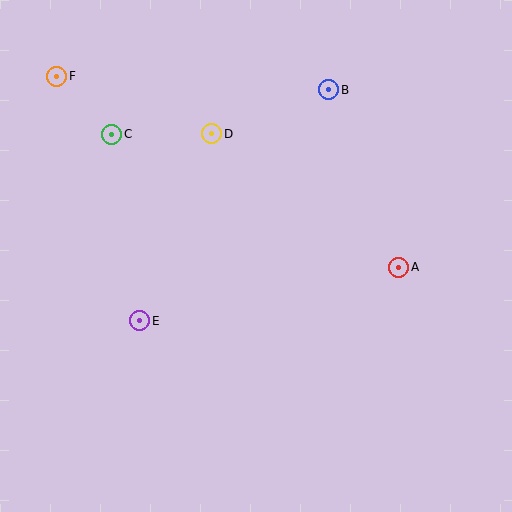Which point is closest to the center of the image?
Point D at (212, 134) is closest to the center.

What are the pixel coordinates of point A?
Point A is at (399, 267).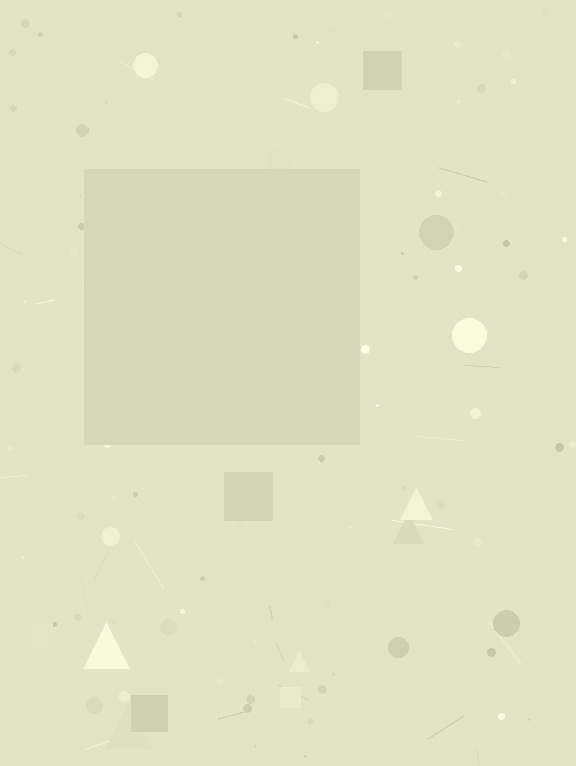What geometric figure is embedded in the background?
A square is embedded in the background.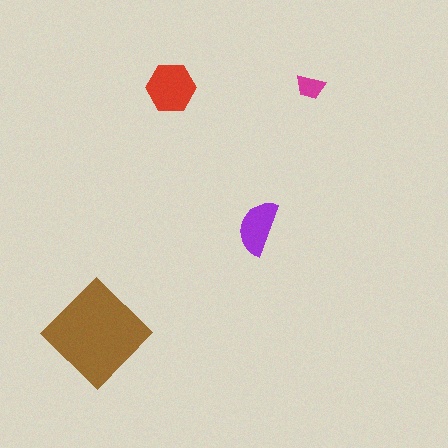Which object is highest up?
The magenta trapezoid is topmost.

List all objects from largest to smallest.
The brown diamond, the red hexagon, the purple semicircle, the magenta trapezoid.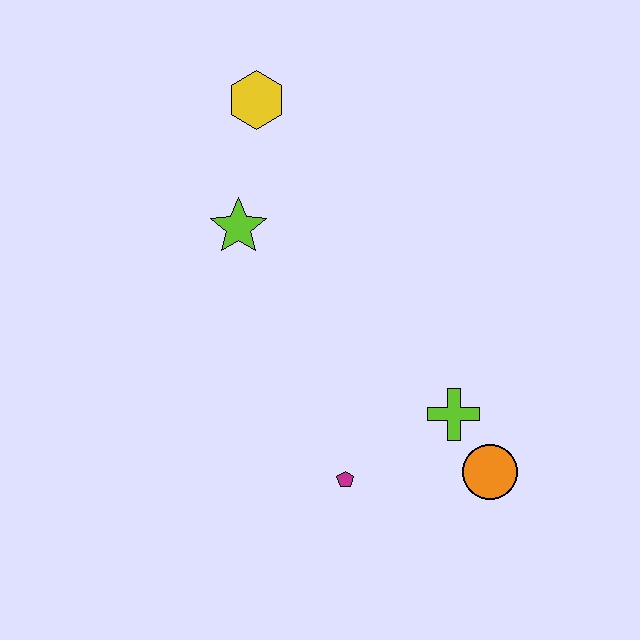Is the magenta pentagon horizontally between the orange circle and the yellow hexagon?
Yes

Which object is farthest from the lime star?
The orange circle is farthest from the lime star.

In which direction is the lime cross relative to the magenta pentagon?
The lime cross is to the right of the magenta pentagon.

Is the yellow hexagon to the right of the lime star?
Yes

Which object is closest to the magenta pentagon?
The lime cross is closest to the magenta pentagon.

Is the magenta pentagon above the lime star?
No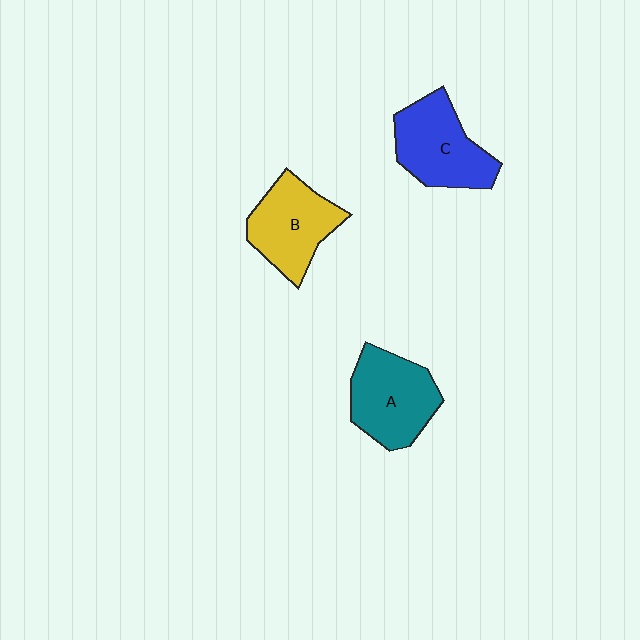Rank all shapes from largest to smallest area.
From largest to smallest: A (teal), C (blue), B (yellow).